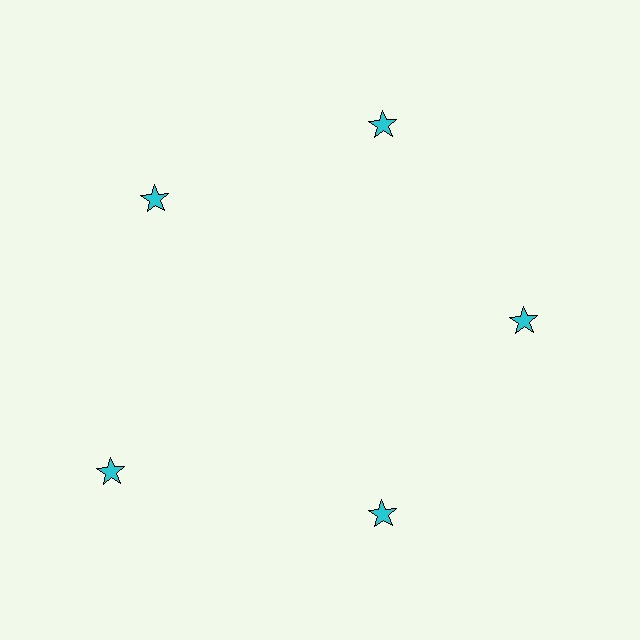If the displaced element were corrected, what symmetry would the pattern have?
It would have 5-fold rotational symmetry — the pattern would map onto itself every 72 degrees.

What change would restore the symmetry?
The symmetry would be restored by moving it inward, back onto the ring so that all 5 stars sit at equal angles and equal distance from the center.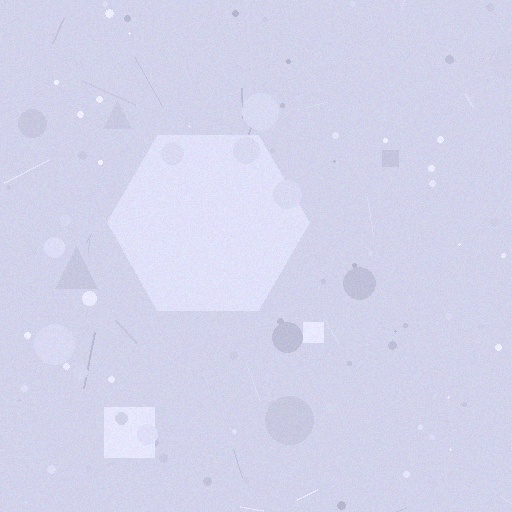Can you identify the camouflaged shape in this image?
The camouflaged shape is a hexagon.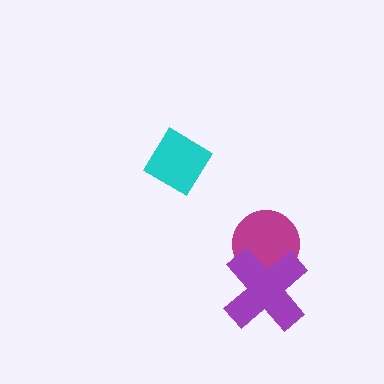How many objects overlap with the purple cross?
1 object overlaps with the purple cross.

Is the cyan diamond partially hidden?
No, no other shape covers it.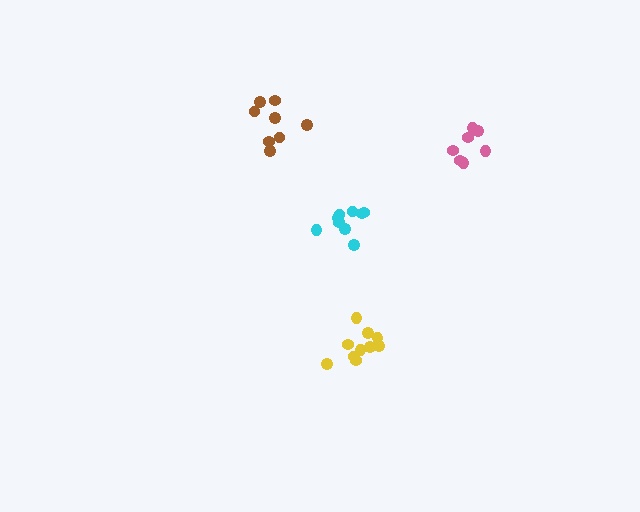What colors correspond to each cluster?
The clusters are colored: pink, brown, yellow, cyan.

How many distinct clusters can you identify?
There are 4 distinct clusters.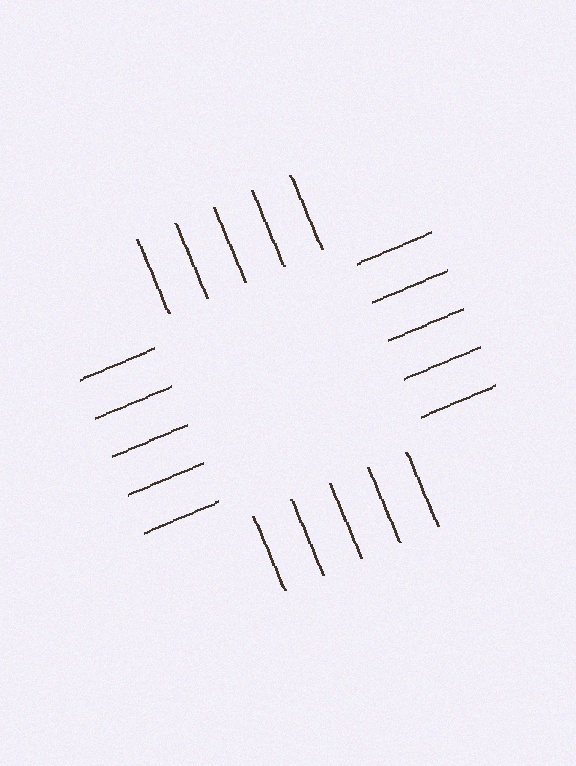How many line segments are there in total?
20 — 5 along each of the 4 edges.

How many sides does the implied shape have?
4 sides — the line-ends trace a square.